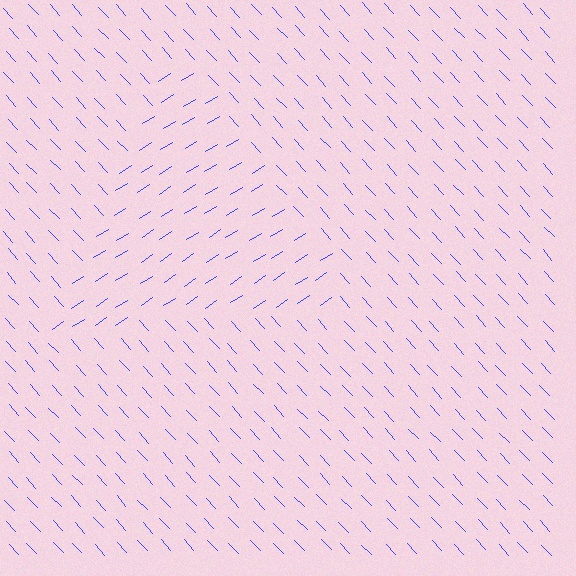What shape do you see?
I see a triangle.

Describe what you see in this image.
The image is filled with small blue line segments. A triangle region in the image has lines oriented differently from the surrounding lines, creating a visible texture boundary.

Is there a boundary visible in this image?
Yes, there is a texture boundary formed by a change in line orientation.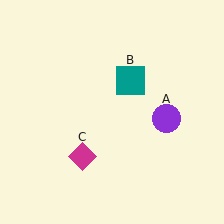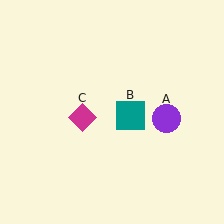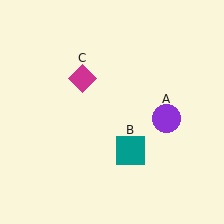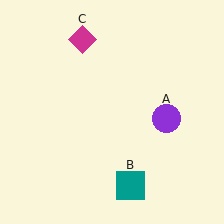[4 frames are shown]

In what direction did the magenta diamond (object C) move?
The magenta diamond (object C) moved up.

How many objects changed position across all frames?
2 objects changed position: teal square (object B), magenta diamond (object C).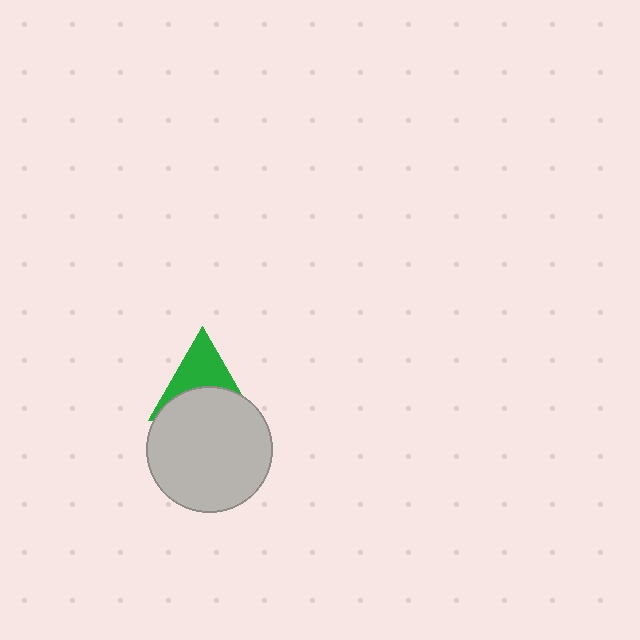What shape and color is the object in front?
The object in front is a light gray circle.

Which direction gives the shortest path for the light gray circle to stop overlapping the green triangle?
Moving down gives the shortest separation.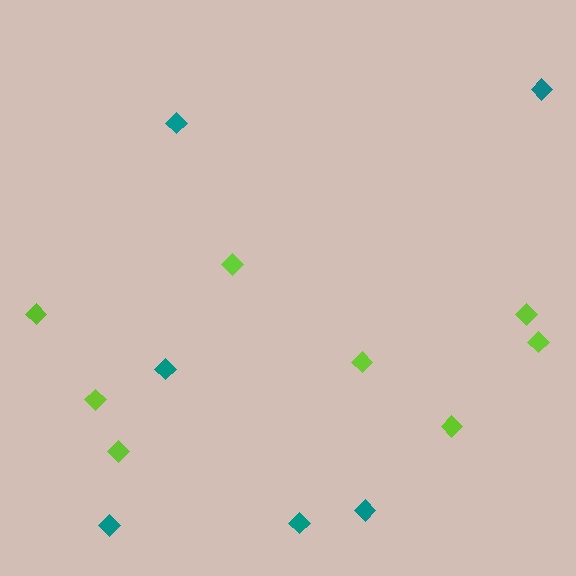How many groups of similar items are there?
There are 2 groups: one group of teal diamonds (6) and one group of lime diamonds (8).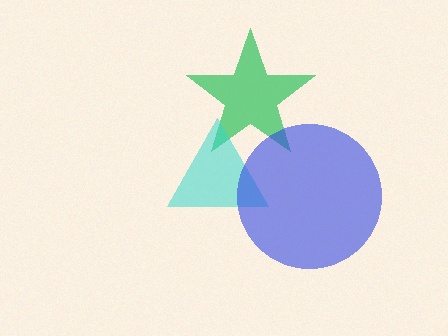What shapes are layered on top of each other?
The layered shapes are: a green star, a cyan triangle, a blue circle.